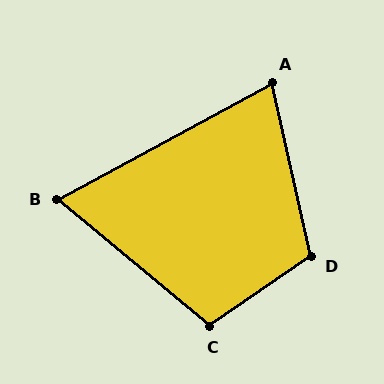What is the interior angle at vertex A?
Approximately 74 degrees (acute).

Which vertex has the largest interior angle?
D, at approximately 112 degrees.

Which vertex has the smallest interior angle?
B, at approximately 68 degrees.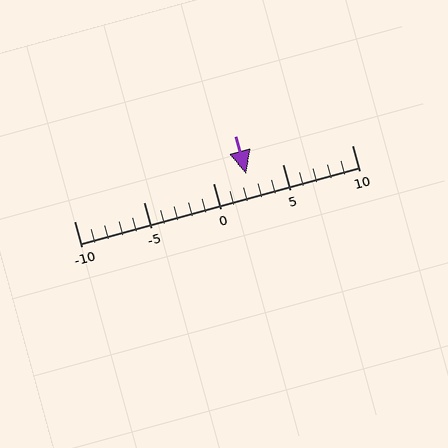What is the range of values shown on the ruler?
The ruler shows values from -10 to 10.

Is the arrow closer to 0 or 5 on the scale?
The arrow is closer to 0.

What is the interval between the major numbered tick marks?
The major tick marks are spaced 5 units apart.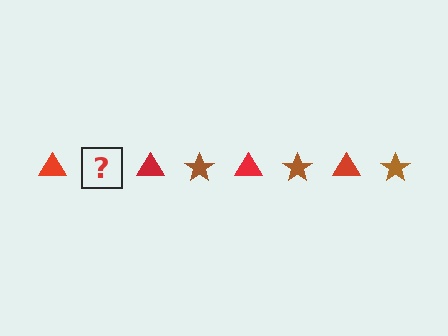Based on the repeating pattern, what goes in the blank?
The blank should be a brown star.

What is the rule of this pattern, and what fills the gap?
The rule is that the pattern alternates between red triangle and brown star. The gap should be filled with a brown star.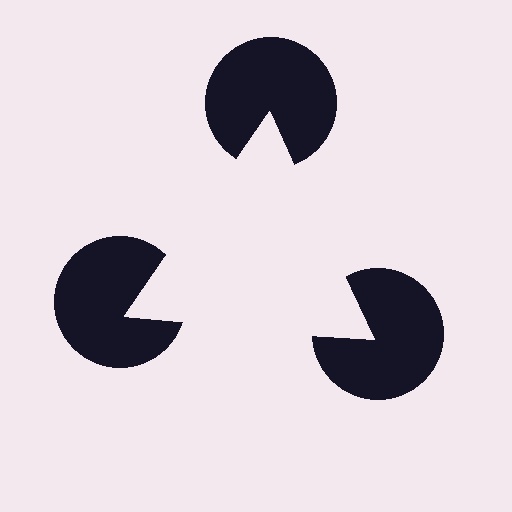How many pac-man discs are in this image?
There are 3 — one at each vertex of the illusory triangle.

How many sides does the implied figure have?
3 sides.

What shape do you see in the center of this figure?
An illusory triangle — its edges are inferred from the aligned wedge cuts in the pac-man discs, not physically drawn.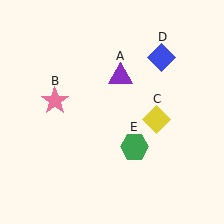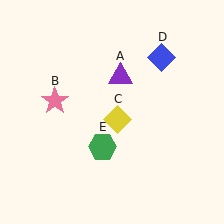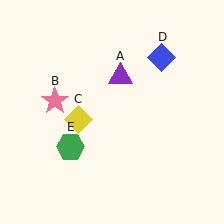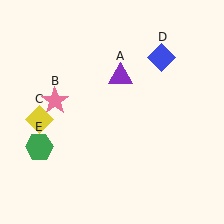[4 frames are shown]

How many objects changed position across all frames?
2 objects changed position: yellow diamond (object C), green hexagon (object E).